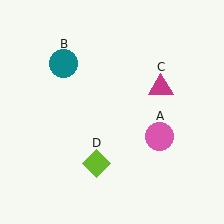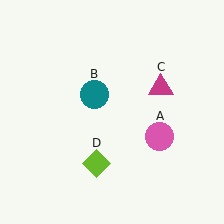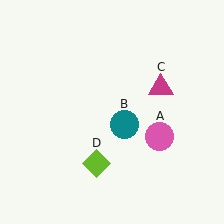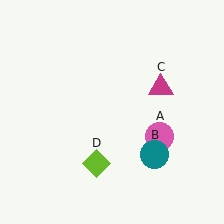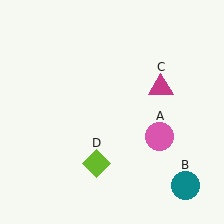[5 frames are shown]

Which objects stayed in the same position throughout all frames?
Pink circle (object A) and magenta triangle (object C) and lime diamond (object D) remained stationary.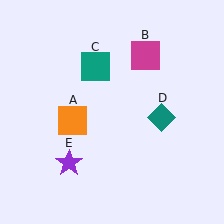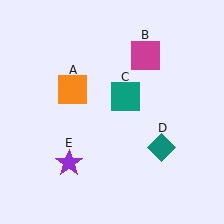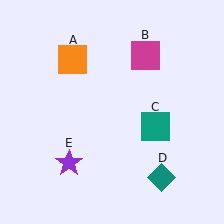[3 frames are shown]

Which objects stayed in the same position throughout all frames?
Magenta square (object B) and purple star (object E) remained stationary.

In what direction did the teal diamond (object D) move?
The teal diamond (object D) moved down.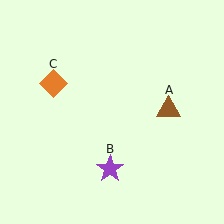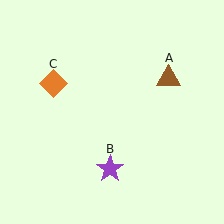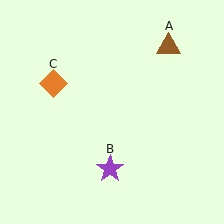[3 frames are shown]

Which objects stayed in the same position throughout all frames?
Purple star (object B) and orange diamond (object C) remained stationary.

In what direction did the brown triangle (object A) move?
The brown triangle (object A) moved up.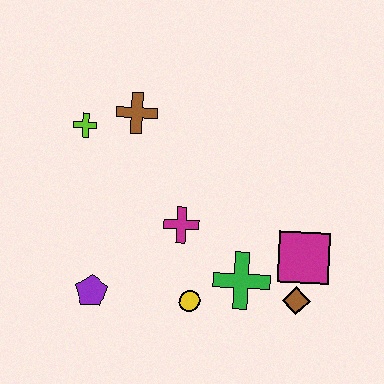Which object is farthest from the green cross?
The lime cross is farthest from the green cross.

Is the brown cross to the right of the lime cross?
Yes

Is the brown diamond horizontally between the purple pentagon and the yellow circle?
No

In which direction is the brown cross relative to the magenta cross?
The brown cross is above the magenta cross.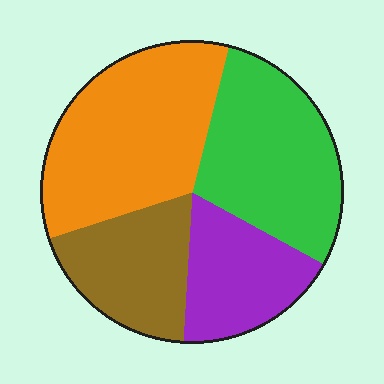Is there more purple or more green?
Green.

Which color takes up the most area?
Orange, at roughly 35%.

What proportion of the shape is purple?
Purple covers about 20% of the shape.